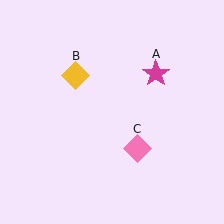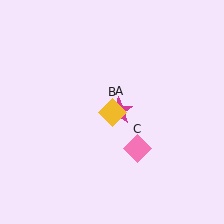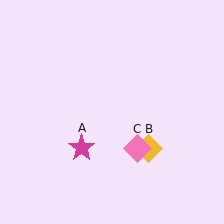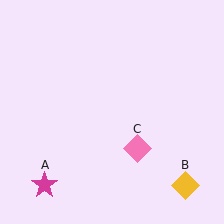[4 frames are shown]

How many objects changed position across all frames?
2 objects changed position: magenta star (object A), yellow diamond (object B).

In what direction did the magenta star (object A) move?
The magenta star (object A) moved down and to the left.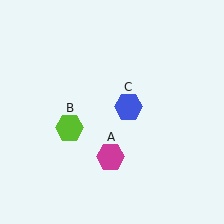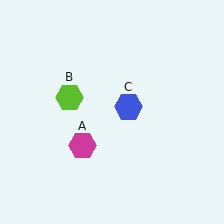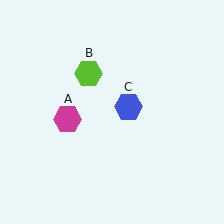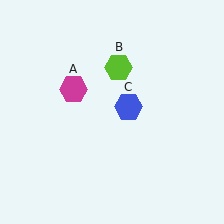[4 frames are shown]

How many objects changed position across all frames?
2 objects changed position: magenta hexagon (object A), lime hexagon (object B).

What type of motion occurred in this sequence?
The magenta hexagon (object A), lime hexagon (object B) rotated clockwise around the center of the scene.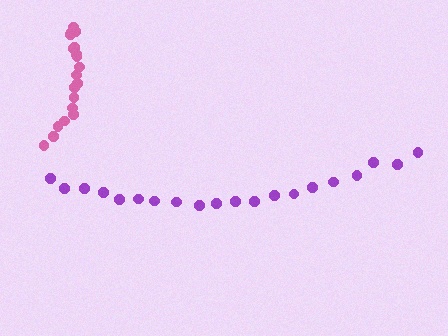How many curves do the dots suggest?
There are 2 distinct paths.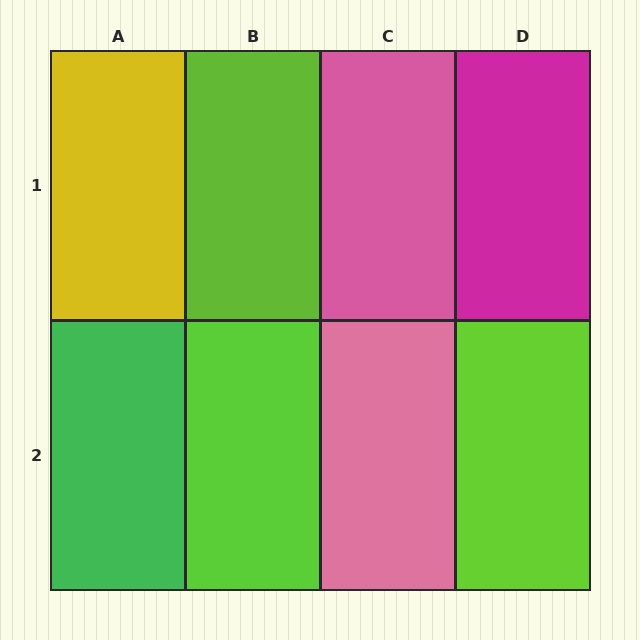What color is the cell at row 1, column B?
Lime.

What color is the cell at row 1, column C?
Pink.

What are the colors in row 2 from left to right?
Green, lime, pink, lime.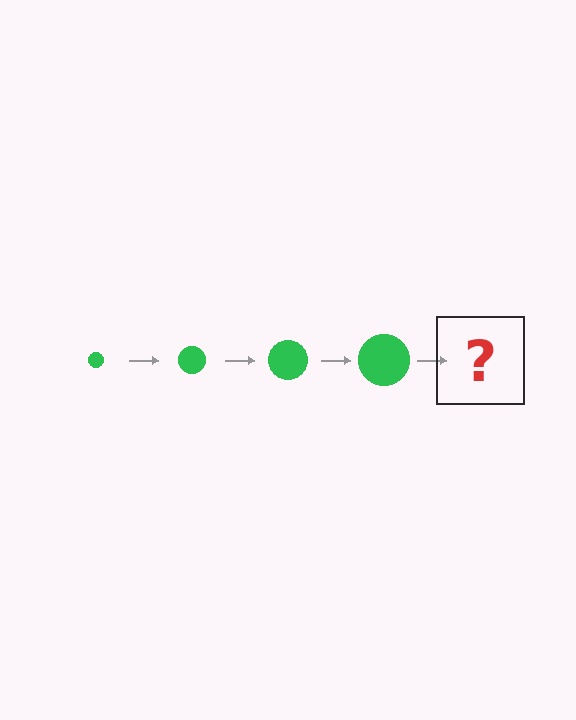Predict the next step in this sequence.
The next step is a green circle, larger than the previous one.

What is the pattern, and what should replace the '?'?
The pattern is that the circle gets progressively larger each step. The '?' should be a green circle, larger than the previous one.